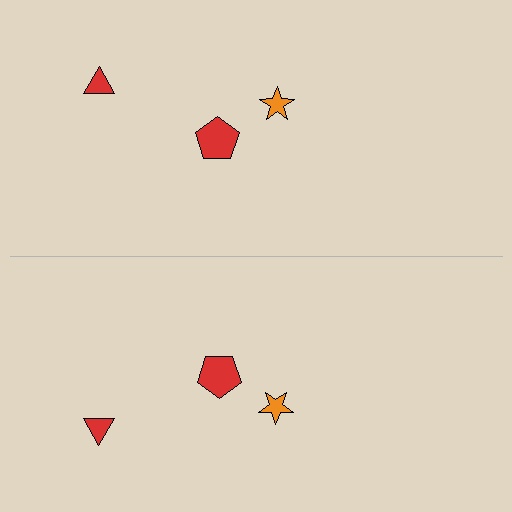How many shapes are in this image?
There are 6 shapes in this image.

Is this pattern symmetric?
Yes, this pattern has bilateral (reflection) symmetry.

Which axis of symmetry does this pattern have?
The pattern has a horizontal axis of symmetry running through the center of the image.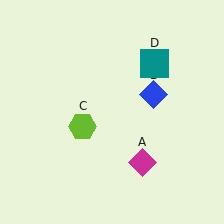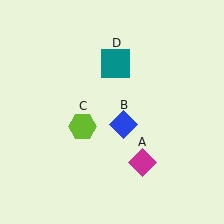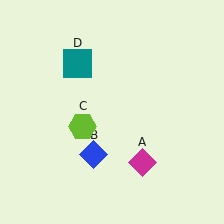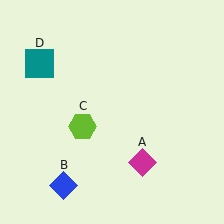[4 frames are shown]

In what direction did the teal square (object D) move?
The teal square (object D) moved left.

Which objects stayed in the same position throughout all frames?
Magenta diamond (object A) and lime hexagon (object C) remained stationary.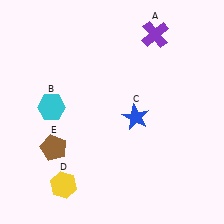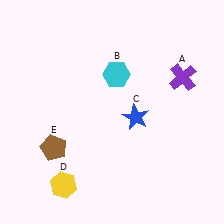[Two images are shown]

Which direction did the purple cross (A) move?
The purple cross (A) moved down.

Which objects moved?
The objects that moved are: the purple cross (A), the cyan hexagon (B).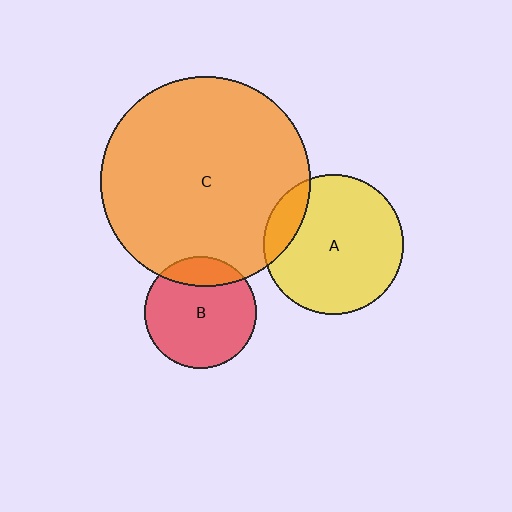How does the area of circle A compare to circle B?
Approximately 1.6 times.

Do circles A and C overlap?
Yes.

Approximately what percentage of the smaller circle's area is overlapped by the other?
Approximately 15%.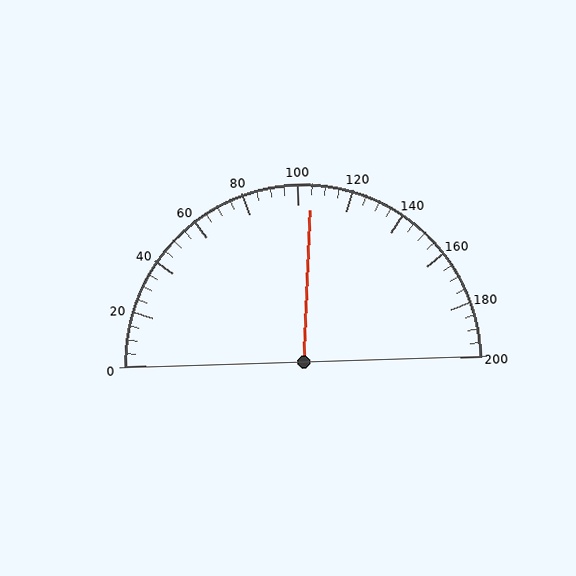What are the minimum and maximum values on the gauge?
The gauge ranges from 0 to 200.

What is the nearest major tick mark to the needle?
The nearest major tick mark is 100.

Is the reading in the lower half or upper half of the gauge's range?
The reading is in the upper half of the range (0 to 200).